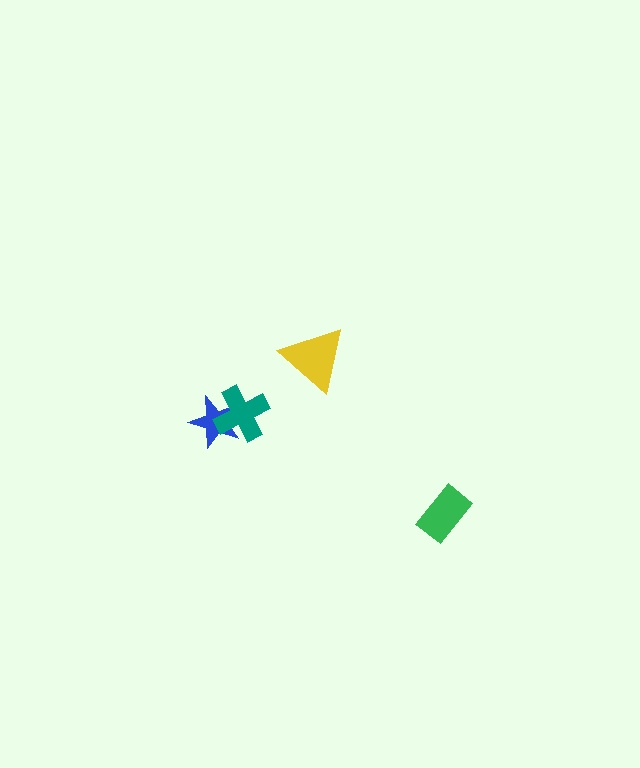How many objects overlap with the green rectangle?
0 objects overlap with the green rectangle.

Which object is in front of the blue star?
The teal cross is in front of the blue star.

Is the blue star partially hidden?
Yes, it is partially covered by another shape.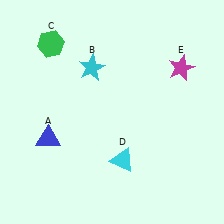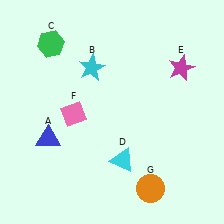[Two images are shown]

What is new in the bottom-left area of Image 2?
A pink diamond (F) was added in the bottom-left area of Image 2.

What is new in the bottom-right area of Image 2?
An orange circle (G) was added in the bottom-right area of Image 2.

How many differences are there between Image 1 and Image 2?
There are 2 differences between the two images.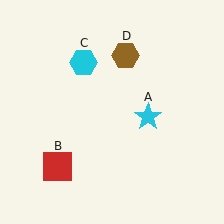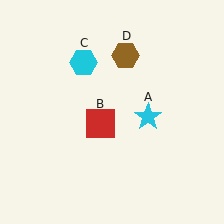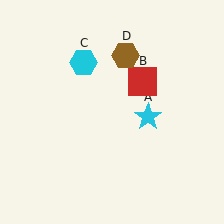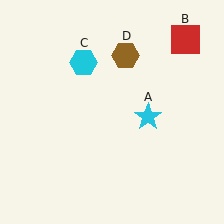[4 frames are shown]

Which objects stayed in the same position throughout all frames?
Cyan star (object A) and cyan hexagon (object C) and brown hexagon (object D) remained stationary.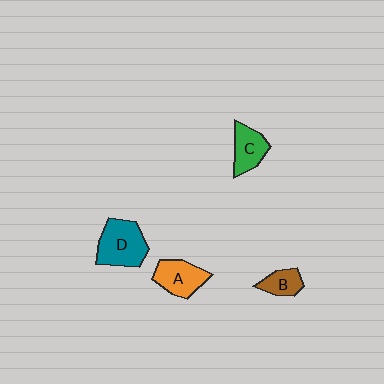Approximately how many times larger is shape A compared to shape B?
Approximately 1.6 times.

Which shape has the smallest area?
Shape B (brown).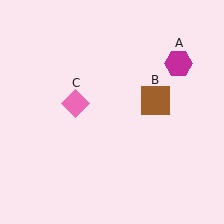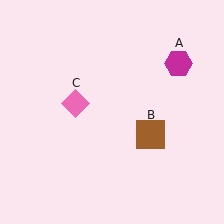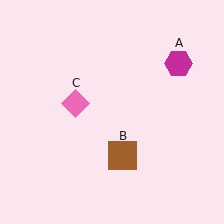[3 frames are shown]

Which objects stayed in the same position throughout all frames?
Magenta hexagon (object A) and pink diamond (object C) remained stationary.